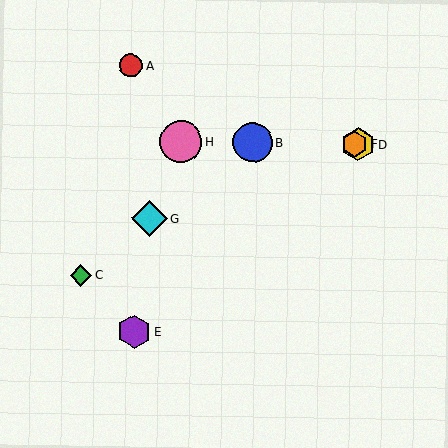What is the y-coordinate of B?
Object B is at y≈143.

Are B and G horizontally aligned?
No, B is at y≈143 and G is at y≈218.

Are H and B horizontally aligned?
Yes, both are at y≈142.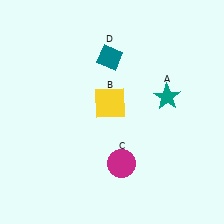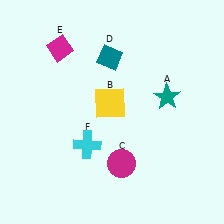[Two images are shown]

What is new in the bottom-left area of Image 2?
A cyan cross (F) was added in the bottom-left area of Image 2.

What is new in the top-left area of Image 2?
A magenta diamond (E) was added in the top-left area of Image 2.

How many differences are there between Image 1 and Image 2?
There are 2 differences between the two images.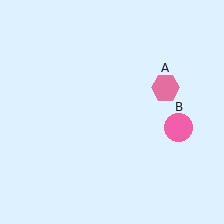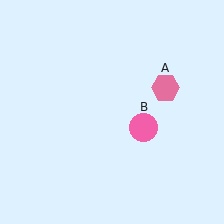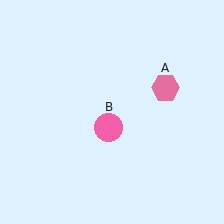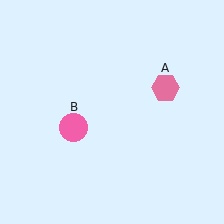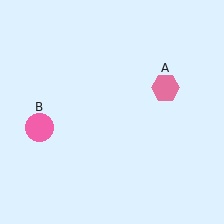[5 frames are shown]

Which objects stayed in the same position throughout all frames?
Pink hexagon (object A) remained stationary.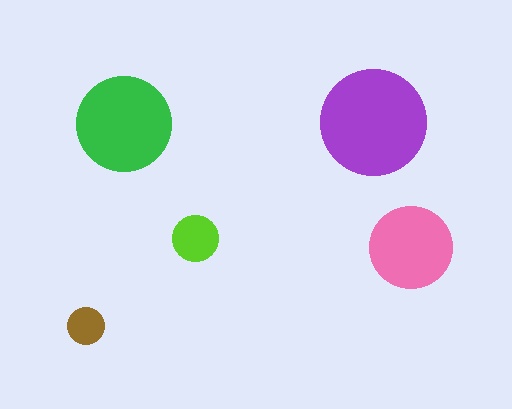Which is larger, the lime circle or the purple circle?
The purple one.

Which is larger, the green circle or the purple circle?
The purple one.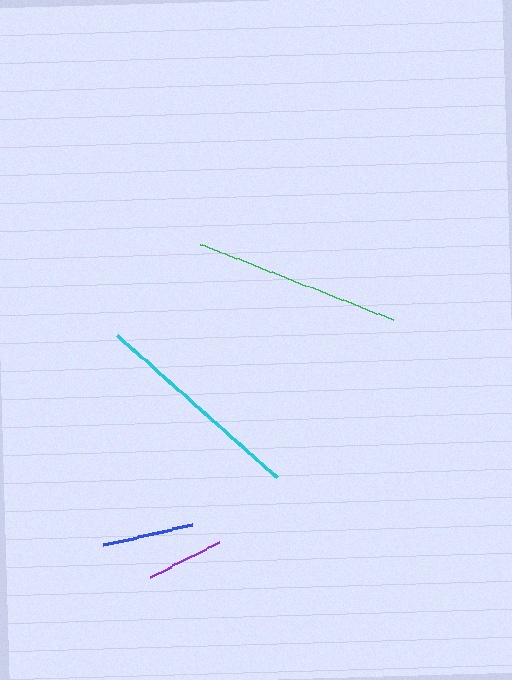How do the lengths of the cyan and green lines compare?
The cyan and green lines are approximately the same length.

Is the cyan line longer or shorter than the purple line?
The cyan line is longer than the purple line.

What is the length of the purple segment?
The purple segment is approximately 78 pixels long.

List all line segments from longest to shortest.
From longest to shortest: cyan, green, blue, purple.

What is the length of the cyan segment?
The cyan segment is approximately 215 pixels long.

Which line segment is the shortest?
The purple line is the shortest at approximately 78 pixels.